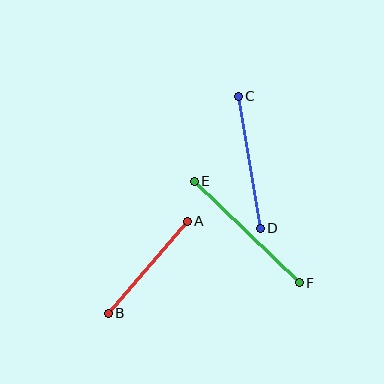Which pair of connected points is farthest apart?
Points E and F are farthest apart.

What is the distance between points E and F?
The distance is approximately 146 pixels.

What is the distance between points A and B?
The distance is approximately 121 pixels.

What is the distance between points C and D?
The distance is approximately 134 pixels.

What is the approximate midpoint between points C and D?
The midpoint is at approximately (249, 162) pixels.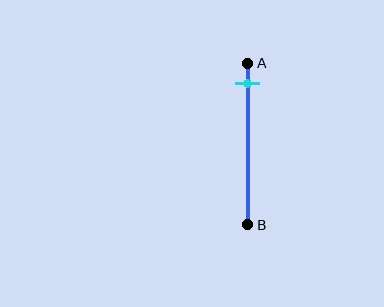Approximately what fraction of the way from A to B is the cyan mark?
The cyan mark is approximately 10% of the way from A to B.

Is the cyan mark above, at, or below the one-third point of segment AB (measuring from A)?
The cyan mark is above the one-third point of segment AB.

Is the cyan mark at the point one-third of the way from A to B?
No, the mark is at about 10% from A, not at the 33% one-third point.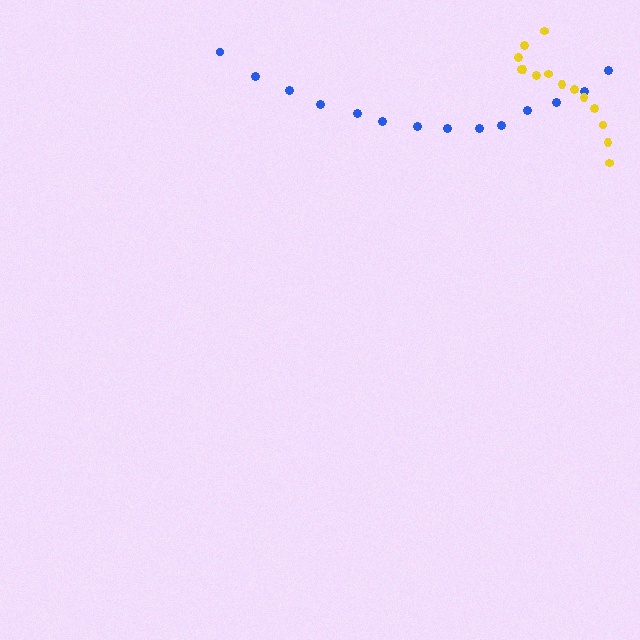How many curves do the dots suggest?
There are 2 distinct paths.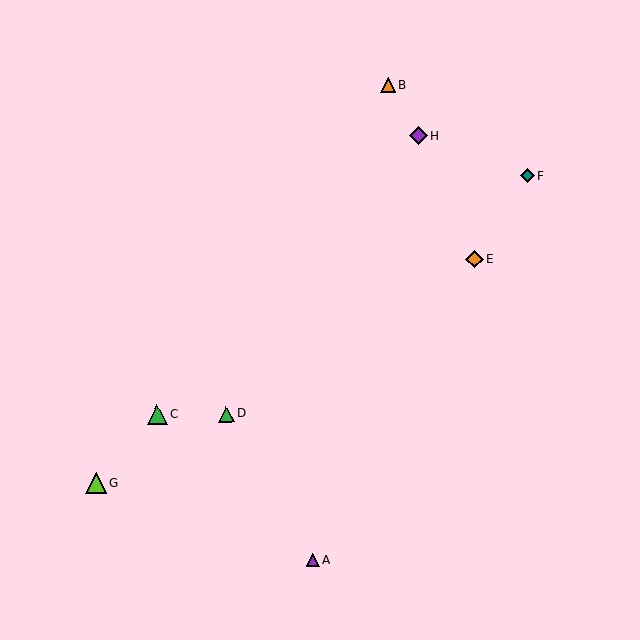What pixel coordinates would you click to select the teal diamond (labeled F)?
Click at (527, 176) to select the teal diamond F.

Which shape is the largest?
The lime triangle (labeled G) is the largest.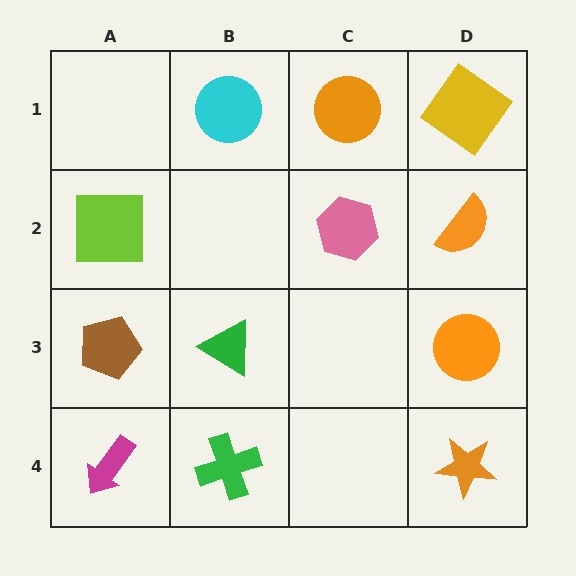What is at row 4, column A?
A magenta arrow.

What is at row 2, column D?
An orange semicircle.